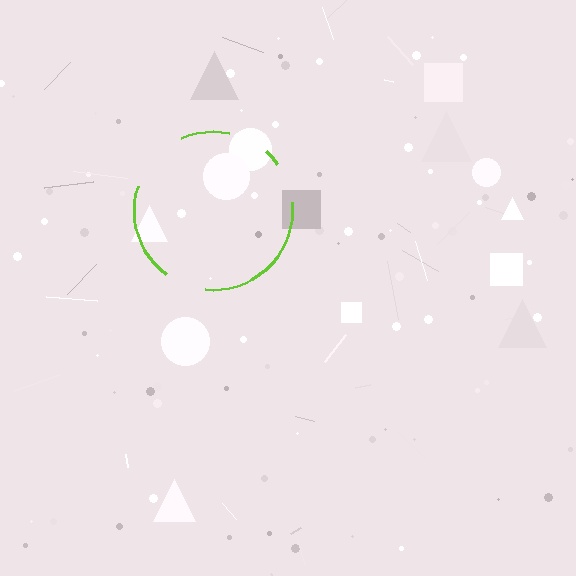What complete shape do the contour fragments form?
The contour fragments form a circle.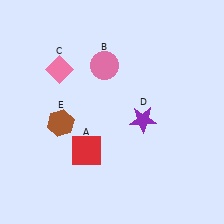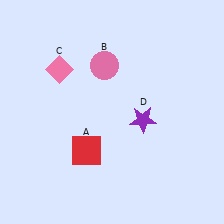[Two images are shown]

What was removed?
The brown hexagon (E) was removed in Image 2.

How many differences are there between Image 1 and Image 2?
There is 1 difference between the two images.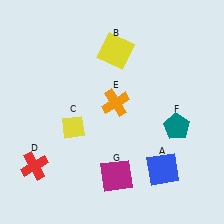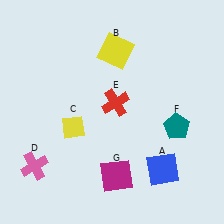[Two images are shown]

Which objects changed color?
D changed from red to pink. E changed from orange to red.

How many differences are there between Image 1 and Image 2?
There are 2 differences between the two images.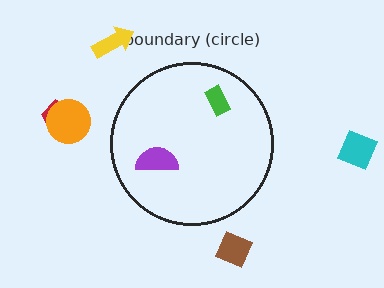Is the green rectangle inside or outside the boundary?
Inside.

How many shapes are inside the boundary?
2 inside, 5 outside.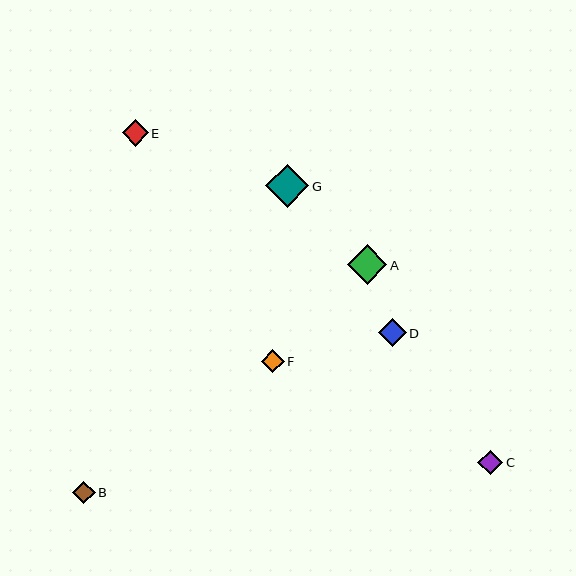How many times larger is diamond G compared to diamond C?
Diamond G is approximately 1.8 times the size of diamond C.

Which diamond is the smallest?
Diamond B is the smallest with a size of approximately 23 pixels.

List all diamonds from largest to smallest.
From largest to smallest: G, A, D, E, C, F, B.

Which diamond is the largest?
Diamond G is the largest with a size of approximately 44 pixels.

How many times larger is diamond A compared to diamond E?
Diamond A is approximately 1.5 times the size of diamond E.